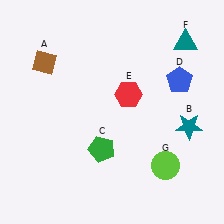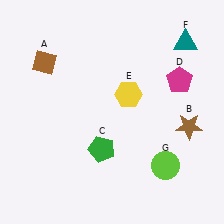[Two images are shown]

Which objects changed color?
B changed from teal to brown. D changed from blue to magenta. E changed from red to yellow.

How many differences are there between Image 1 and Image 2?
There are 3 differences between the two images.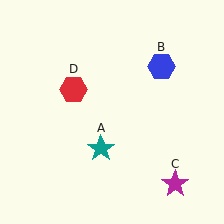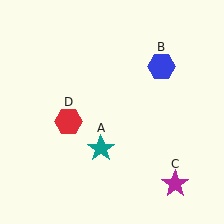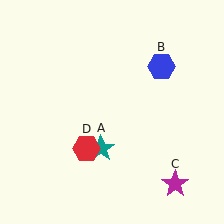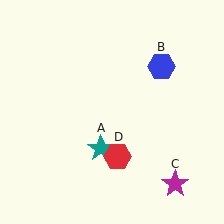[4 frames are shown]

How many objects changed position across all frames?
1 object changed position: red hexagon (object D).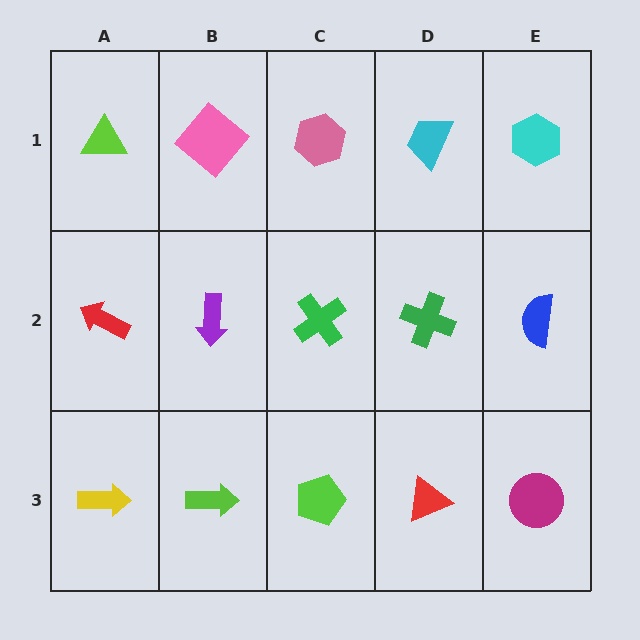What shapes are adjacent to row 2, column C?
A pink hexagon (row 1, column C), a lime pentagon (row 3, column C), a purple arrow (row 2, column B), a green cross (row 2, column D).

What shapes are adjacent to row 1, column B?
A purple arrow (row 2, column B), a lime triangle (row 1, column A), a pink hexagon (row 1, column C).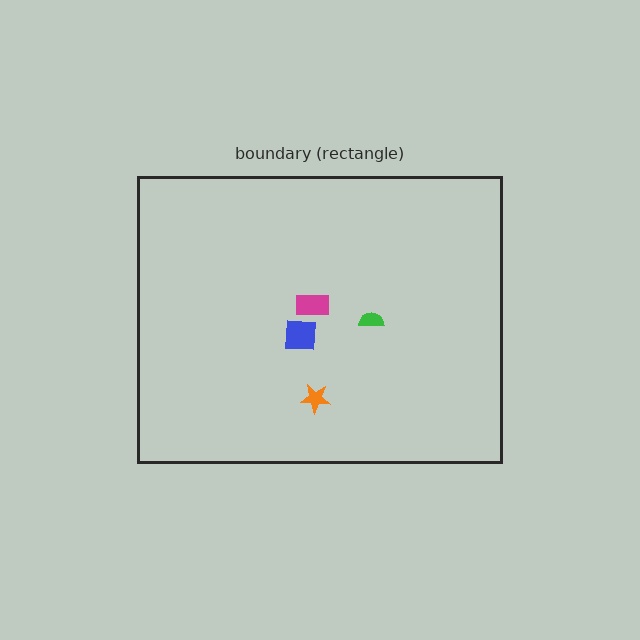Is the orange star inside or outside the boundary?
Inside.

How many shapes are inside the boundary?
4 inside, 0 outside.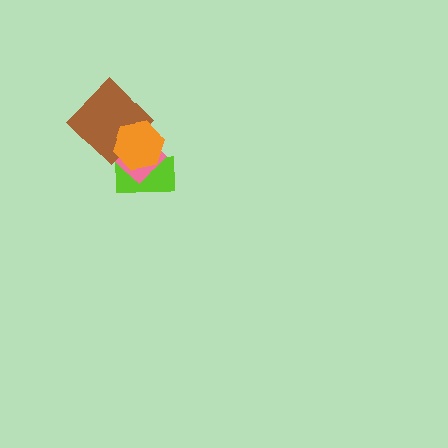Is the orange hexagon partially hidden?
No, no other shape covers it.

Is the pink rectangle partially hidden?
Yes, it is partially covered by another shape.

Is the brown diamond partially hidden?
Yes, it is partially covered by another shape.